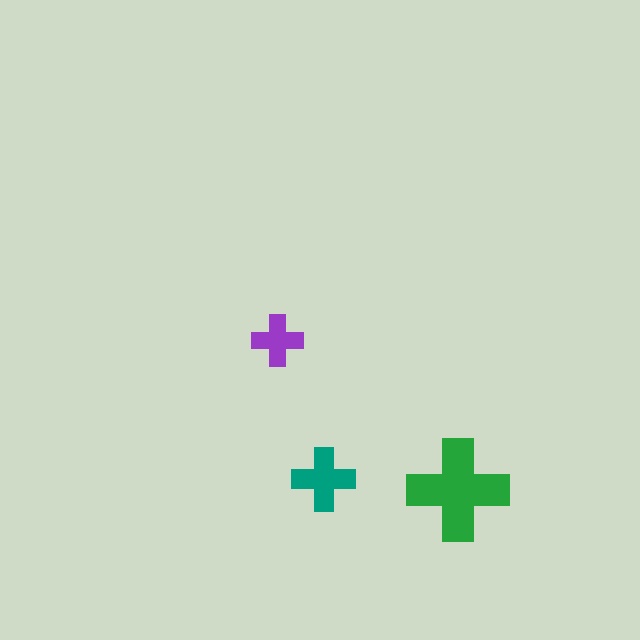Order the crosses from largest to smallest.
the green one, the teal one, the purple one.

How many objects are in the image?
There are 3 objects in the image.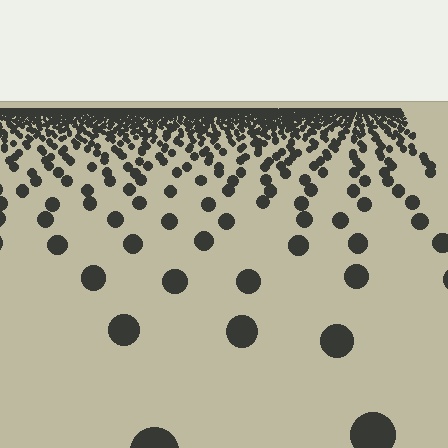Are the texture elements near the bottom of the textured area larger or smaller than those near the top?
Larger. Near the bottom, elements are closer to the viewer and appear at a bigger on-screen size.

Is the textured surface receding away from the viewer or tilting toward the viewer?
The surface is receding away from the viewer. Texture elements get smaller and denser toward the top.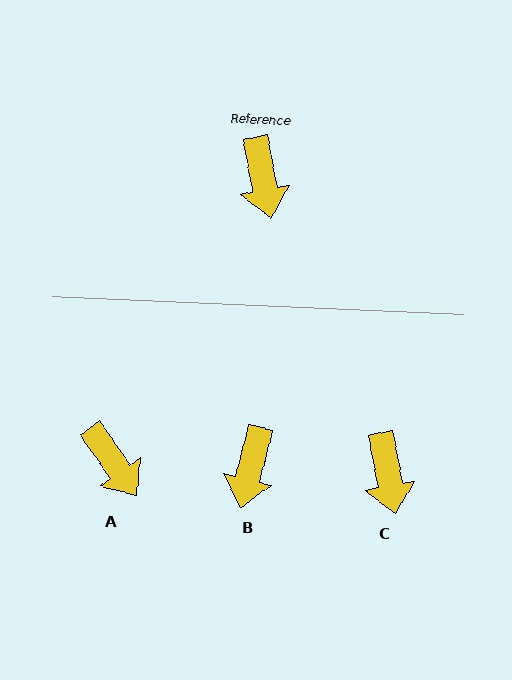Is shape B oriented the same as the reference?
No, it is off by about 24 degrees.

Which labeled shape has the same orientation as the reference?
C.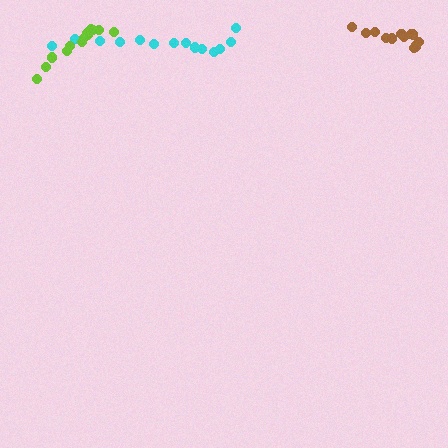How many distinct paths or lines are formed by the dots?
There are 3 distinct paths.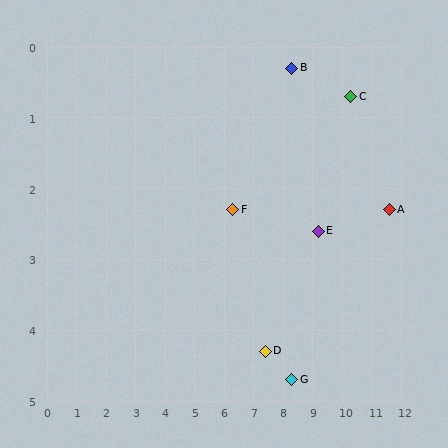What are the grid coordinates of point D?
Point D is at approximately (7.4, 4.3).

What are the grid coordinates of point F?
Point F is at approximately (6.3, 2.3).